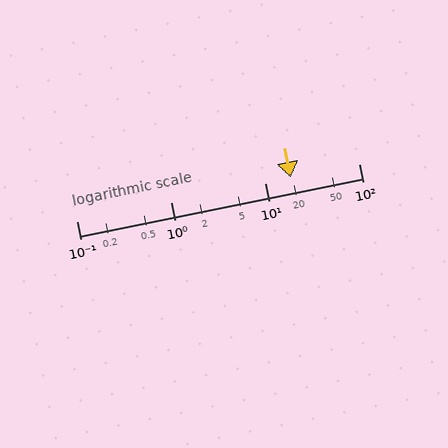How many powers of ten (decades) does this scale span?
The scale spans 3 decades, from 0.1 to 100.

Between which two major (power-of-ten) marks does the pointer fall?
The pointer is between 10 and 100.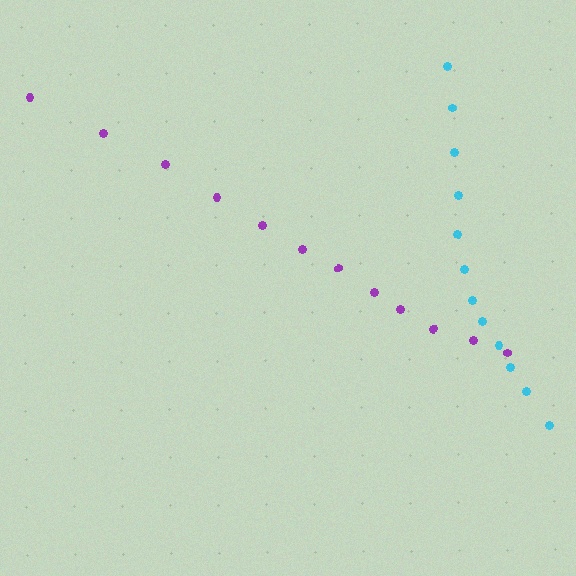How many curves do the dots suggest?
There are 2 distinct paths.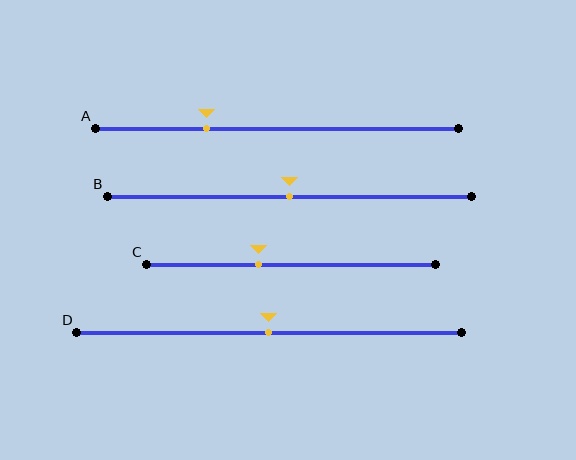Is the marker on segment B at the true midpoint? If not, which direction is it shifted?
Yes, the marker on segment B is at the true midpoint.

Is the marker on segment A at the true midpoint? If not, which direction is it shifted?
No, the marker on segment A is shifted to the left by about 20% of the segment length.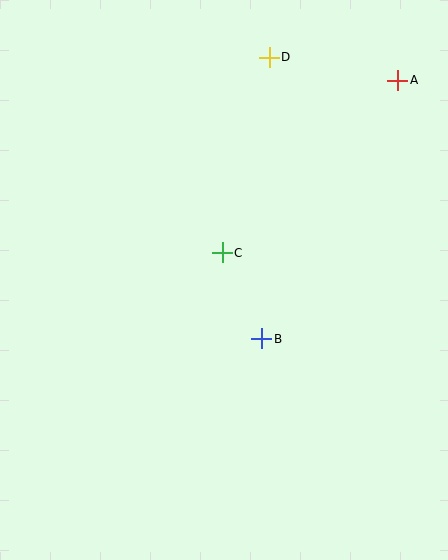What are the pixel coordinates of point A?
Point A is at (398, 80).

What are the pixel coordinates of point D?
Point D is at (269, 57).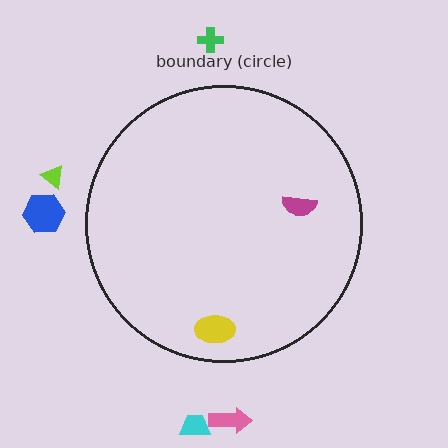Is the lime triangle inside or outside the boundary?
Outside.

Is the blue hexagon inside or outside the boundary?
Outside.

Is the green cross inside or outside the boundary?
Outside.